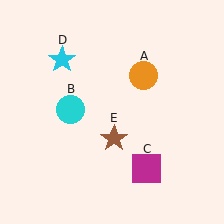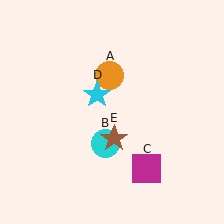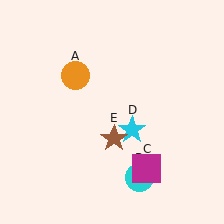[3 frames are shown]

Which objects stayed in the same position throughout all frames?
Magenta square (object C) and brown star (object E) remained stationary.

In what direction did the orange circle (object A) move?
The orange circle (object A) moved left.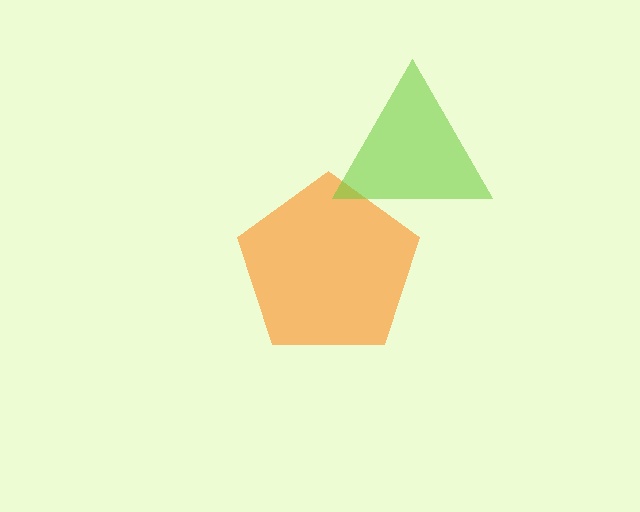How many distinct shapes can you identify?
There are 2 distinct shapes: an orange pentagon, a lime triangle.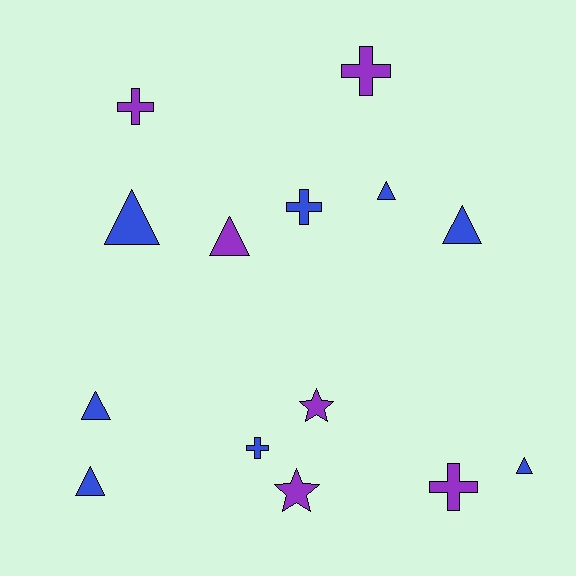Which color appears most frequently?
Blue, with 8 objects.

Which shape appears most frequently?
Triangle, with 7 objects.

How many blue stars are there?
There are no blue stars.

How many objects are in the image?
There are 14 objects.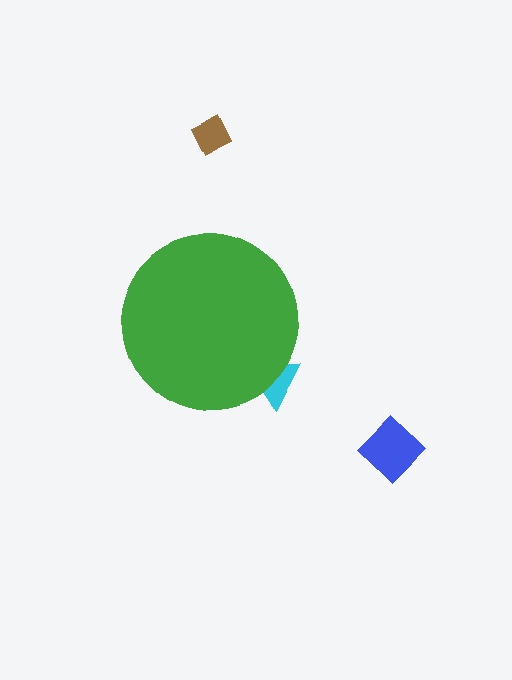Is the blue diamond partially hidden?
No, the blue diamond is fully visible.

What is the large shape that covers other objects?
A green circle.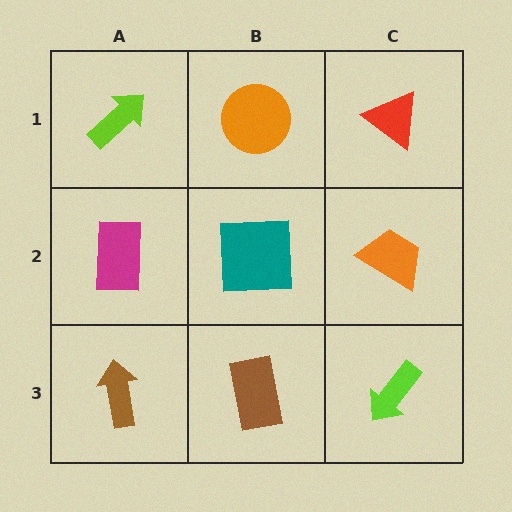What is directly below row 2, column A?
A brown arrow.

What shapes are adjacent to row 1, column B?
A teal square (row 2, column B), a lime arrow (row 1, column A), a red triangle (row 1, column C).